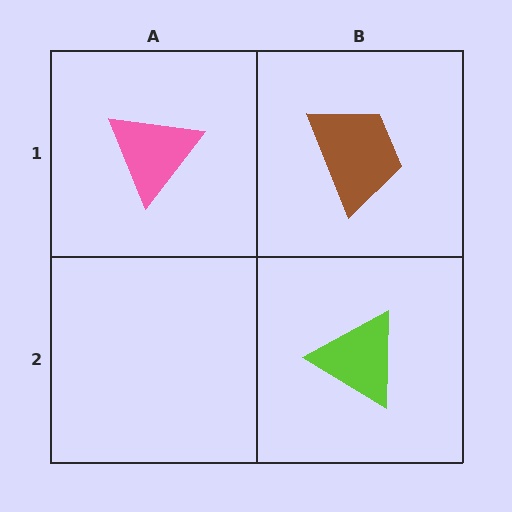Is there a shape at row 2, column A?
No, that cell is empty.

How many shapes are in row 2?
1 shape.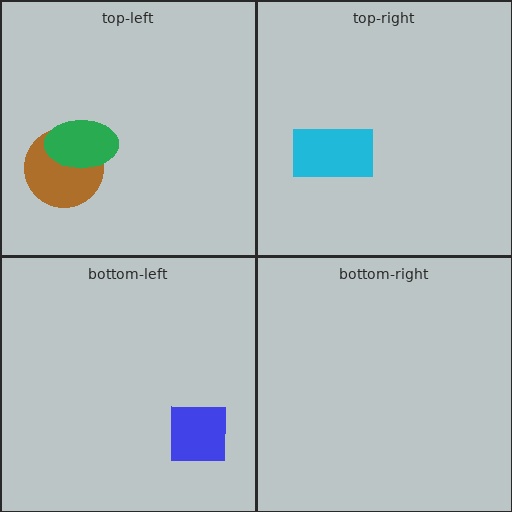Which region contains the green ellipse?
The top-left region.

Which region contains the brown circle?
The top-left region.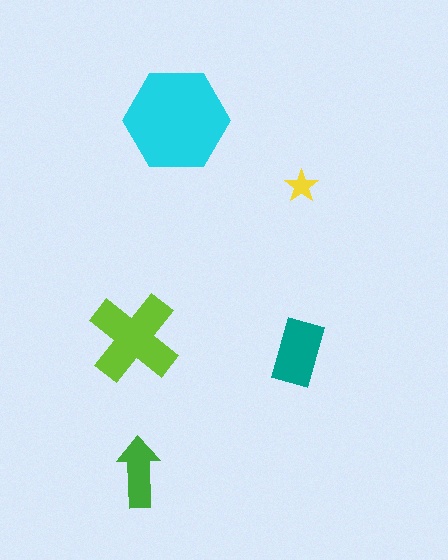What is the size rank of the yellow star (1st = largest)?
5th.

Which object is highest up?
The cyan hexagon is topmost.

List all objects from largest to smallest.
The cyan hexagon, the lime cross, the teal rectangle, the green arrow, the yellow star.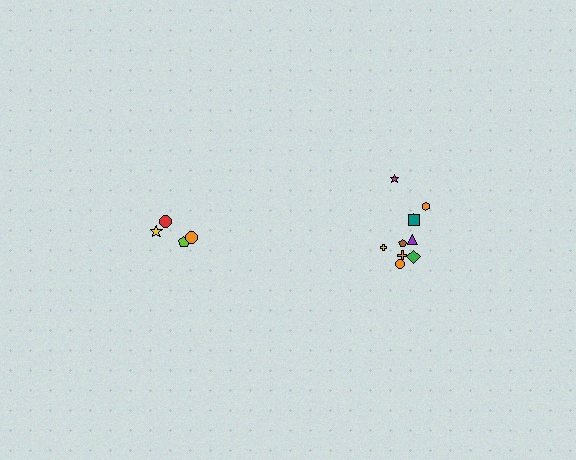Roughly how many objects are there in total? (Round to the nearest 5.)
Roughly 15 objects in total.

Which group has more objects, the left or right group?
The right group.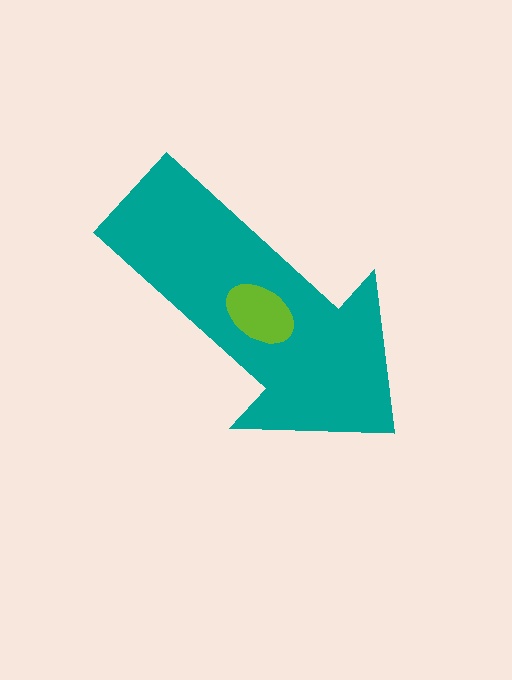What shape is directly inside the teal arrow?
The lime ellipse.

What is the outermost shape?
The teal arrow.